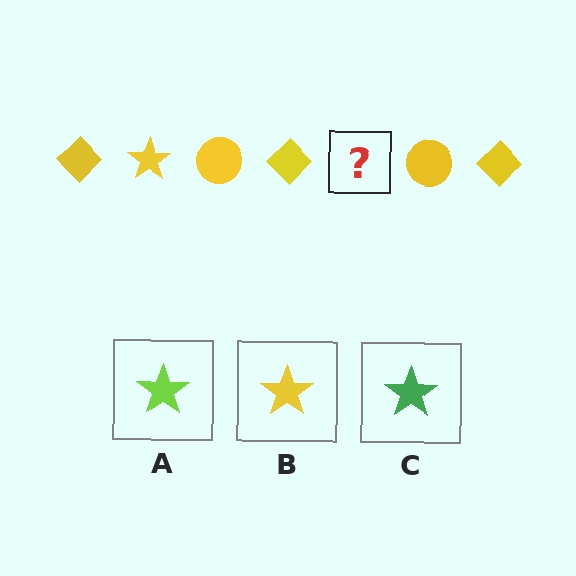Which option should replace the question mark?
Option B.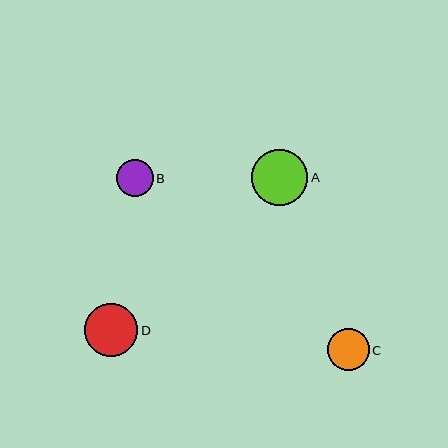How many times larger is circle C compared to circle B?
Circle C is approximately 1.1 times the size of circle B.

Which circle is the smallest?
Circle B is the smallest with a size of approximately 37 pixels.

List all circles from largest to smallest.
From largest to smallest: A, D, C, B.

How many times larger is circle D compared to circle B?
Circle D is approximately 1.4 times the size of circle B.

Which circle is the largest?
Circle A is the largest with a size of approximately 56 pixels.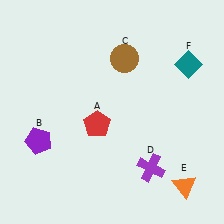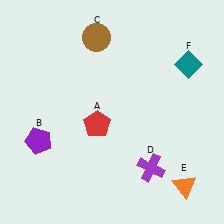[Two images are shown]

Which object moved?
The brown circle (C) moved left.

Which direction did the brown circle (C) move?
The brown circle (C) moved left.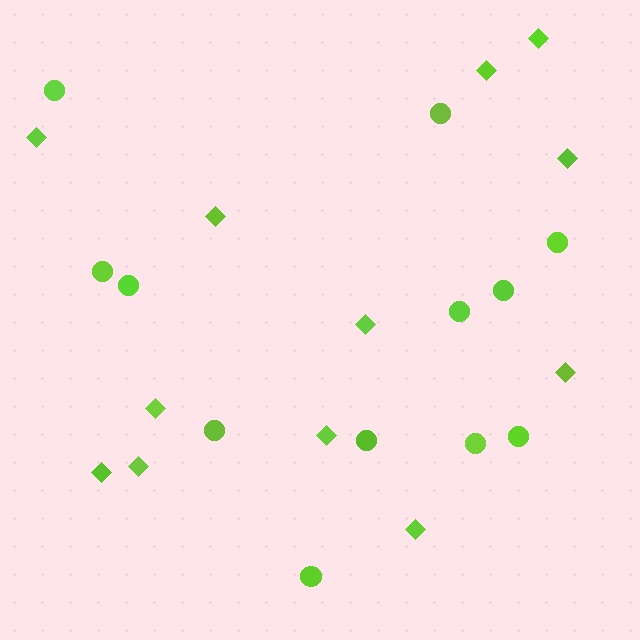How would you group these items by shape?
There are 2 groups: one group of circles (12) and one group of diamonds (12).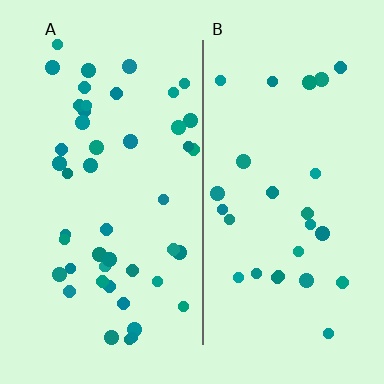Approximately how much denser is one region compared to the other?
Approximately 1.8× — region A over region B.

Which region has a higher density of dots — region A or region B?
A (the left).